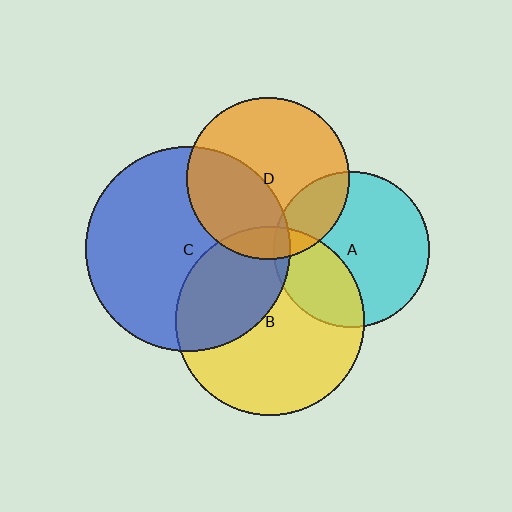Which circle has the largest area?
Circle C (blue).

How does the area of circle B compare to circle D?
Approximately 1.4 times.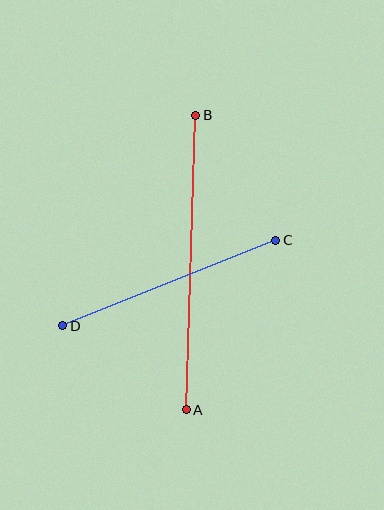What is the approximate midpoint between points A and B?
The midpoint is at approximately (191, 262) pixels.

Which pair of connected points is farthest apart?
Points A and B are farthest apart.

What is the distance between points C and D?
The distance is approximately 230 pixels.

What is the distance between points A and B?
The distance is approximately 294 pixels.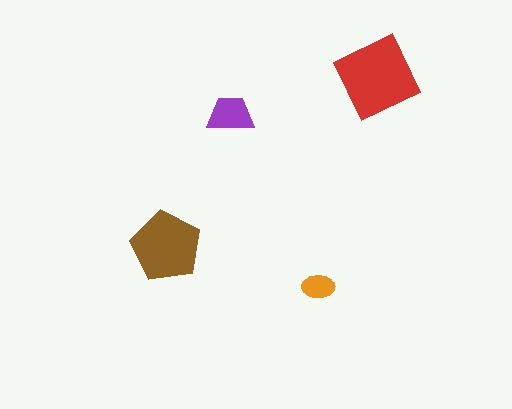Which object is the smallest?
The orange ellipse.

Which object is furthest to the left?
The brown pentagon is leftmost.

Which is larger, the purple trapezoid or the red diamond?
The red diamond.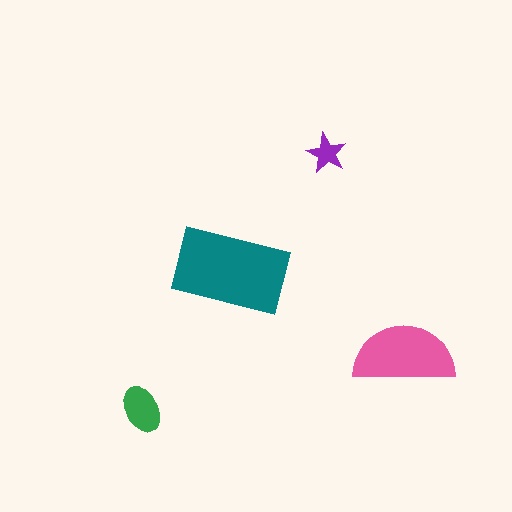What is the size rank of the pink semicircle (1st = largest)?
2nd.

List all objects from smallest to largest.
The purple star, the green ellipse, the pink semicircle, the teal rectangle.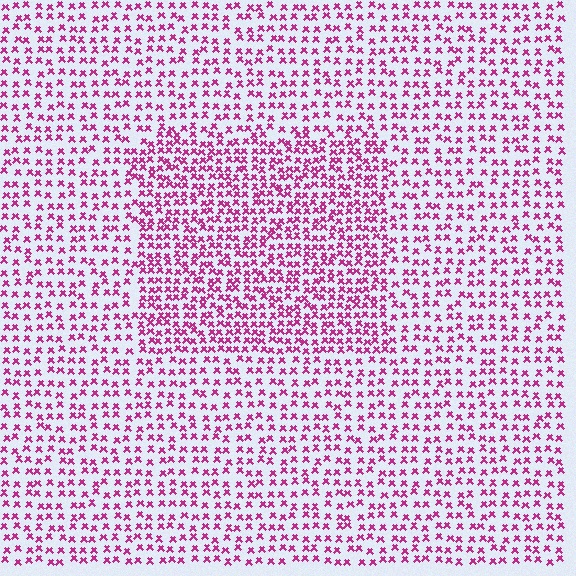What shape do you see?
I see a rectangle.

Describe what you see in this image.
The image contains small magenta elements arranged at two different densities. A rectangle-shaped region is visible where the elements are more densely packed than the surrounding area.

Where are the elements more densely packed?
The elements are more densely packed inside the rectangle boundary.